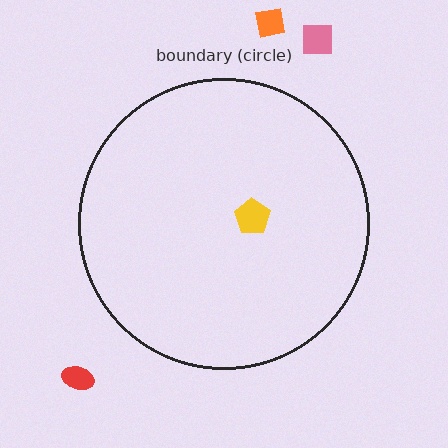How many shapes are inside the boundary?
1 inside, 3 outside.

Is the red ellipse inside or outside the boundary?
Outside.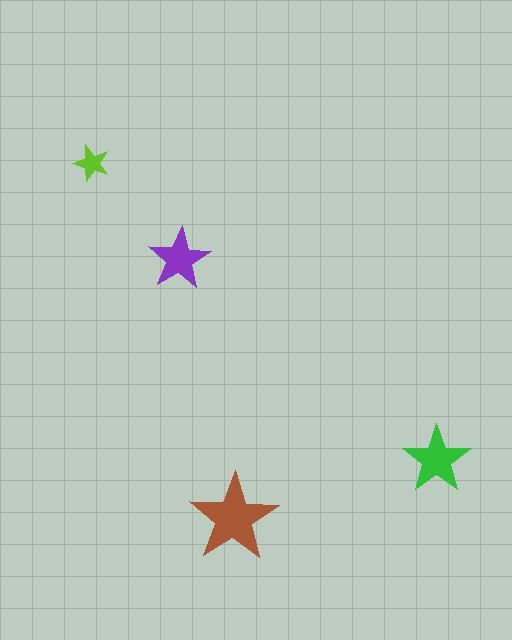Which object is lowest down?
The brown star is bottommost.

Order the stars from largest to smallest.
the brown one, the green one, the purple one, the lime one.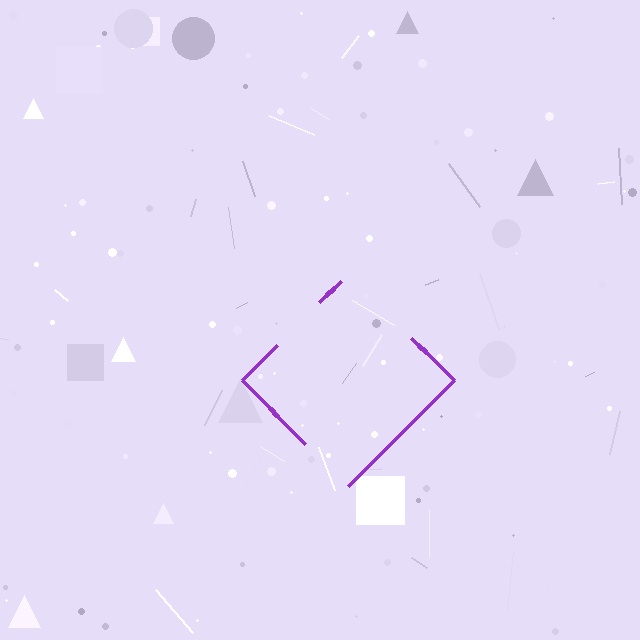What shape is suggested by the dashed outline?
The dashed outline suggests a diamond.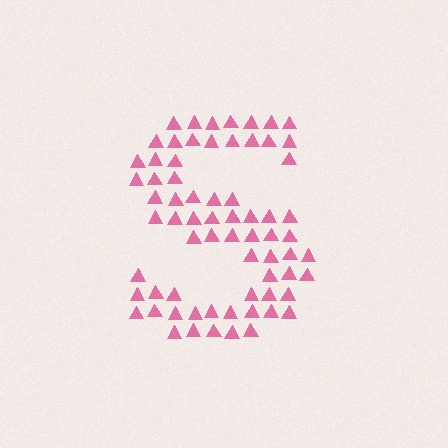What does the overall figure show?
The overall figure shows the letter S.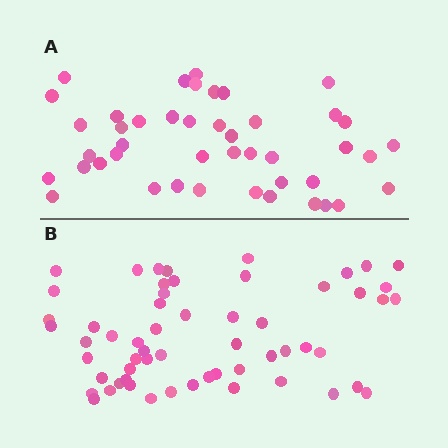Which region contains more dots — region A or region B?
Region B (the bottom region) has more dots.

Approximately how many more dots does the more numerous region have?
Region B has approximately 15 more dots than region A.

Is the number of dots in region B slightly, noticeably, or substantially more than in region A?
Region B has noticeably more, but not dramatically so. The ratio is roughly 1.3 to 1.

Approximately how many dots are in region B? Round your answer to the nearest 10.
About 60 dots. (The exact count is 58, which rounds to 60.)